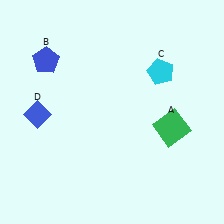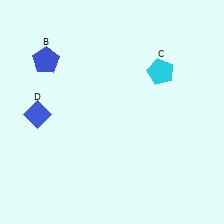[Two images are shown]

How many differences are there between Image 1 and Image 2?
There is 1 difference between the two images.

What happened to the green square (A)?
The green square (A) was removed in Image 2. It was in the bottom-right area of Image 1.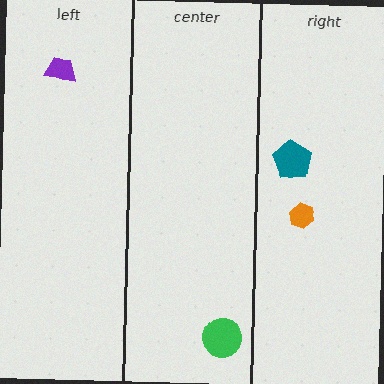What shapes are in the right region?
The teal pentagon, the orange hexagon.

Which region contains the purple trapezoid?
The left region.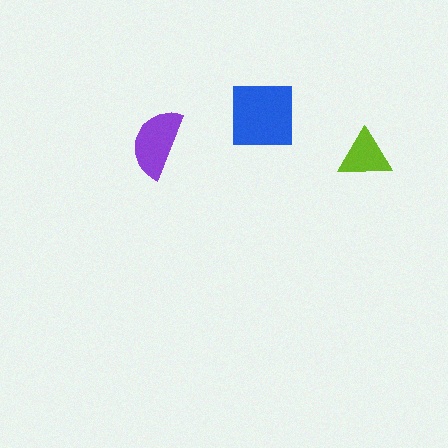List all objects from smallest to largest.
The lime triangle, the purple semicircle, the blue square.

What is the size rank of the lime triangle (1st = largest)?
3rd.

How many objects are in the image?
There are 3 objects in the image.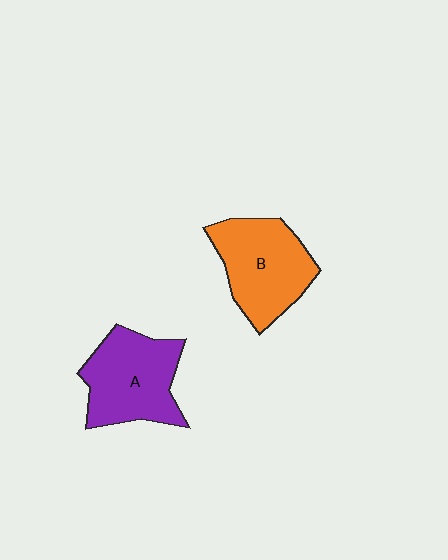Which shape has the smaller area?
Shape A (purple).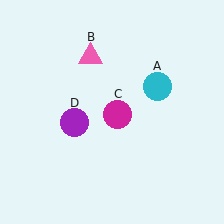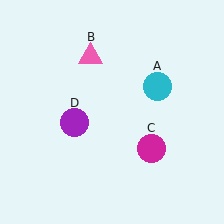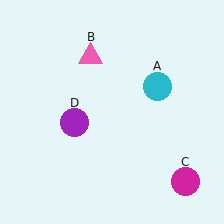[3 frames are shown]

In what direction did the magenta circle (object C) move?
The magenta circle (object C) moved down and to the right.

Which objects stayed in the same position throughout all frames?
Cyan circle (object A) and pink triangle (object B) and purple circle (object D) remained stationary.